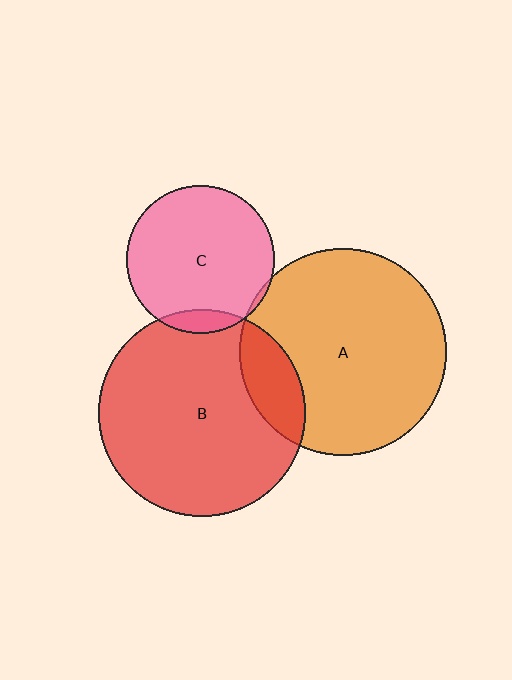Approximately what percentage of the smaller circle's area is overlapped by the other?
Approximately 10%.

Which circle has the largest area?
Circle A (orange).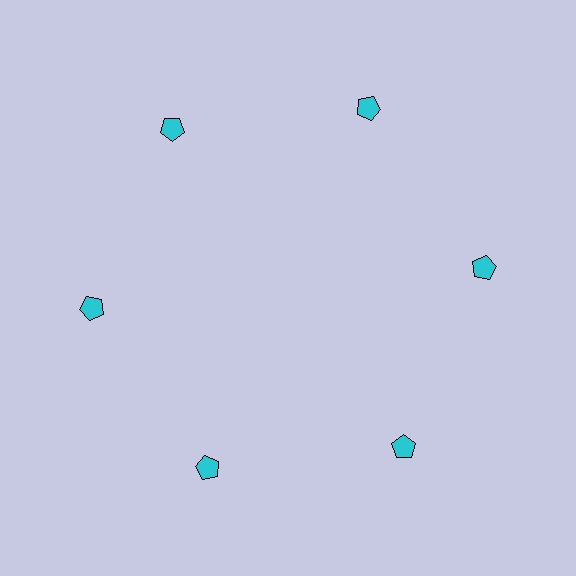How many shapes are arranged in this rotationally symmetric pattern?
There are 6 shapes, arranged in 6 groups of 1.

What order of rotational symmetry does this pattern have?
This pattern has 6-fold rotational symmetry.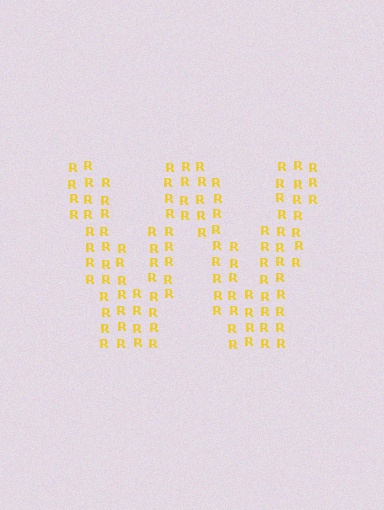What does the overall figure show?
The overall figure shows the letter W.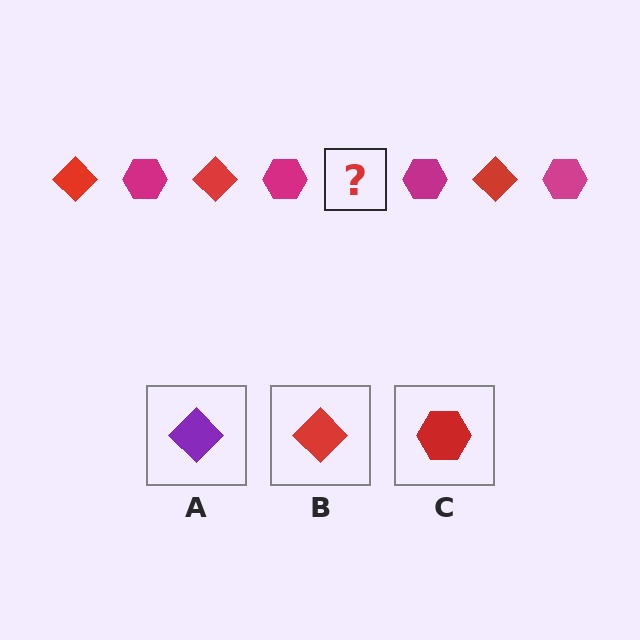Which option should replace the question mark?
Option B.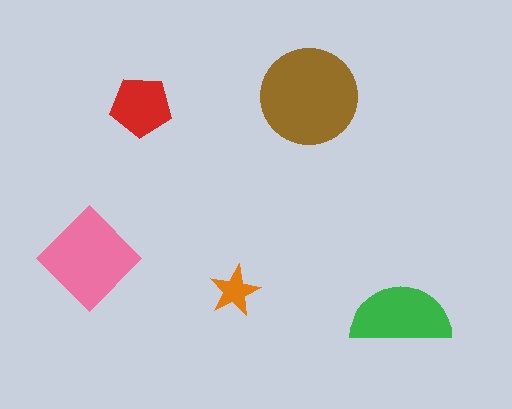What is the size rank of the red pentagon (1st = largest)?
4th.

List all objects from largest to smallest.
The brown circle, the pink diamond, the green semicircle, the red pentagon, the orange star.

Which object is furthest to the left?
The pink diamond is leftmost.